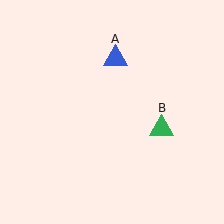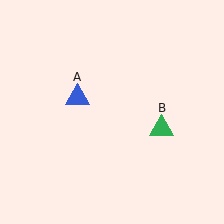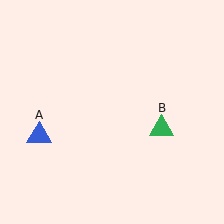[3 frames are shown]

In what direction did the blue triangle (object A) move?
The blue triangle (object A) moved down and to the left.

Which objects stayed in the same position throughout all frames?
Green triangle (object B) remained stationary.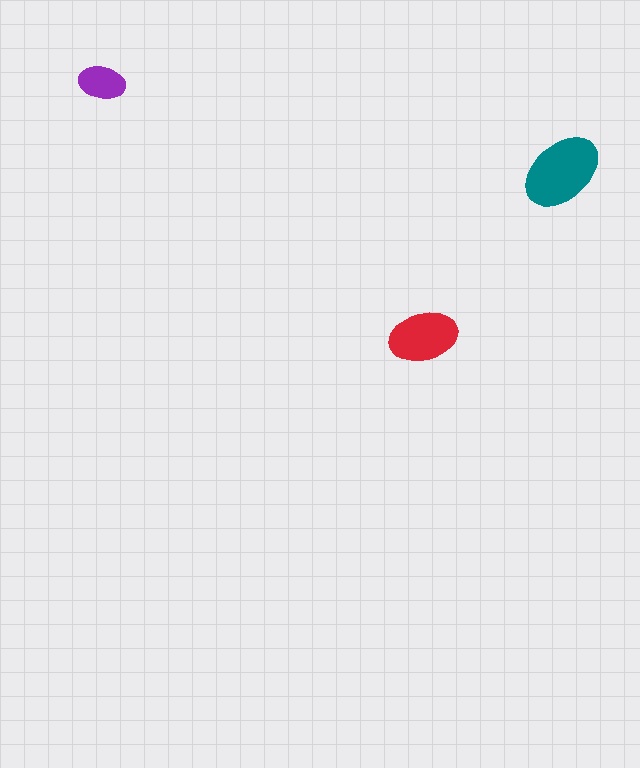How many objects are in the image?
There are 3 objects in the image.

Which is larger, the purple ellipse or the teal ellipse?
The teal one.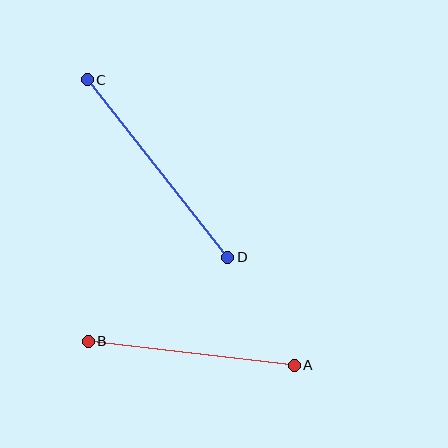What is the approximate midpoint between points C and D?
The midpoint is at approximately (158, 169) pixels.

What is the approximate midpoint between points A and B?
The midpoint is at approximately (191, 353) pixels.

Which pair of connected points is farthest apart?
Points C and D are farthest apart.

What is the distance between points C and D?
The distance is approximately 226 pixels.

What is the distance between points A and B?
The distance is approximately 208 pixels.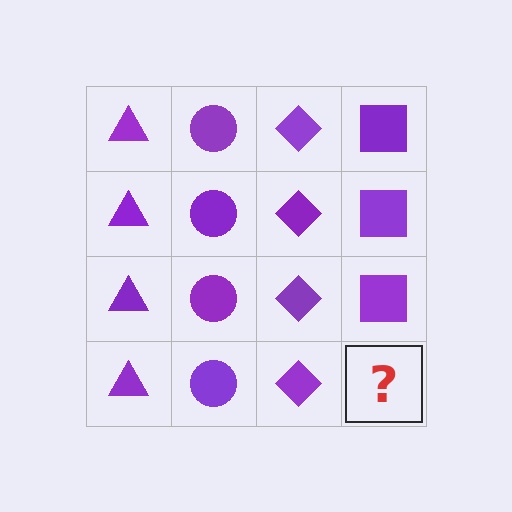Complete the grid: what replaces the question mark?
The question mark should be replaced with a purple square.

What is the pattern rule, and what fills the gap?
The rule is that each column has a consistent shape. The gap should be filled with a purple square.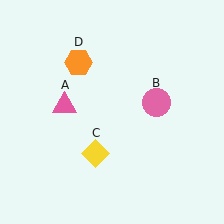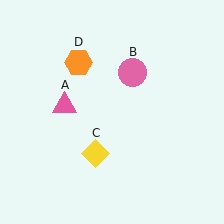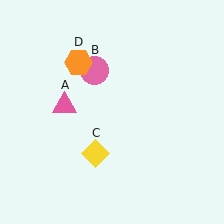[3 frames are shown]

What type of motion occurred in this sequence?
The pink circle (object B) rotated counterclockwise around the center of the scene.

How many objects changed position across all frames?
1 object changed position: pink circle (object B).